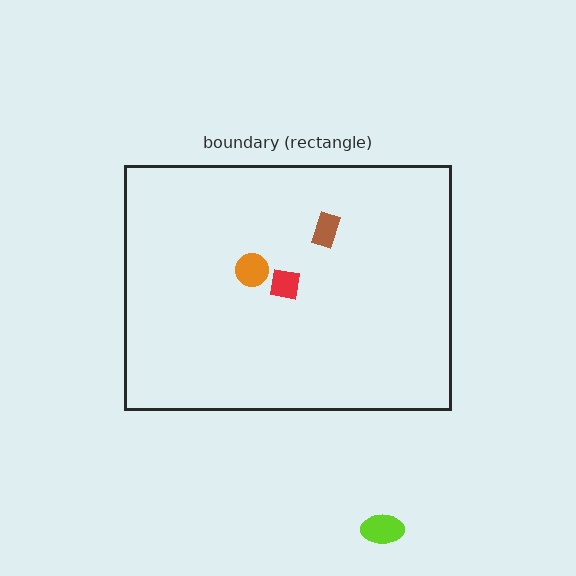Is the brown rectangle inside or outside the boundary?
Inside.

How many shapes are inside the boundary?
3 inside, 1 outside.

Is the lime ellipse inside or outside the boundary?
Outside.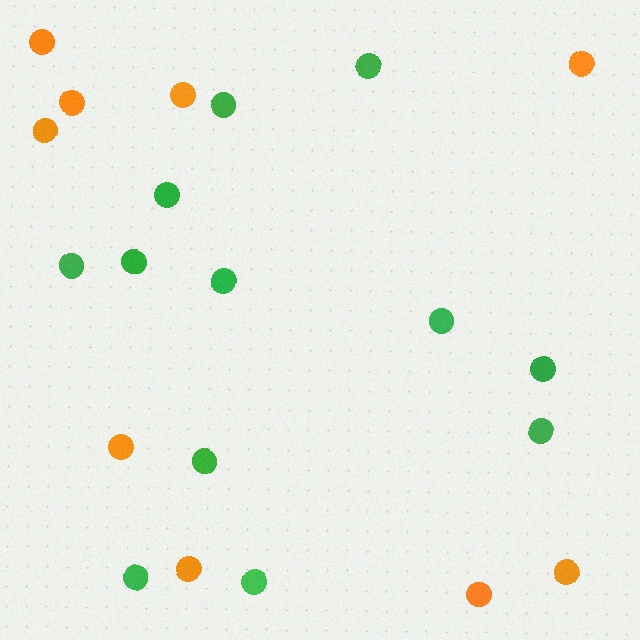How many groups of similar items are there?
There are 2 groups: one group of orange circles (9) and one group of green circles (12).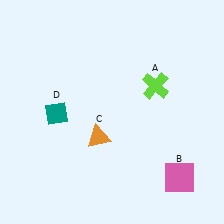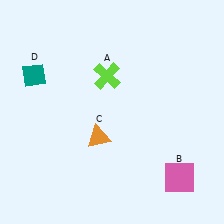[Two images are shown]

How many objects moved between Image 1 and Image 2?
2 objects moved between the two images.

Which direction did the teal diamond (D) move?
The teal diamond (D) moved up.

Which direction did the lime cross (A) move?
The lime cross (A) moved left.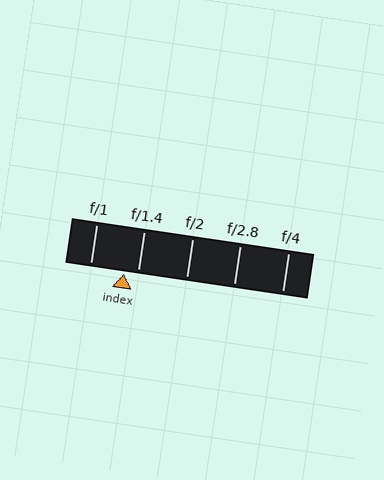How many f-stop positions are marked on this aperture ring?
There are 5 f-stop positions marked.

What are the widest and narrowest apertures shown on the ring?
The widest aperture shown is f/1 and the narrowest is f/4.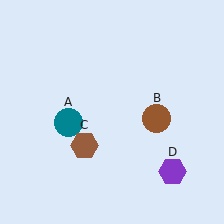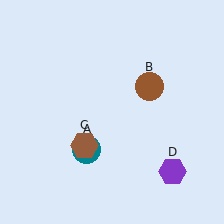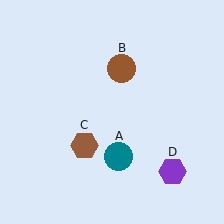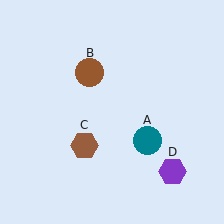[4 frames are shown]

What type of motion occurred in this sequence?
The teal circle (object A), brown circle (object B) rotated counterclockwise around the center of the scene.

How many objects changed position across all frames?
2 objects changed position: teal circle (object A), brown circle (object B).